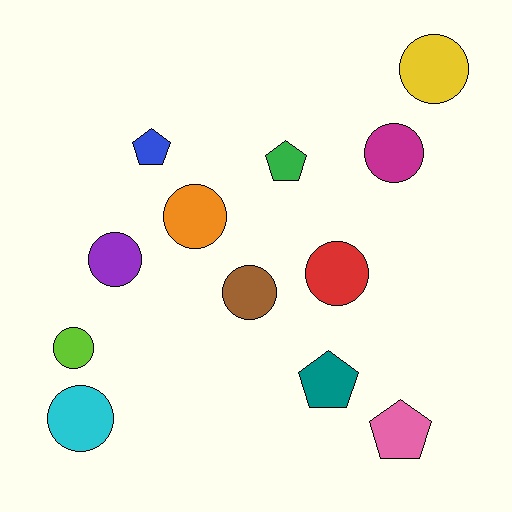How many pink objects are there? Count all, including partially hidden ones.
There is 1 pink object.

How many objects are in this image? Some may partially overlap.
There are 12 objects.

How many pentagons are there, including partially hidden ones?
There are 4 pentagons.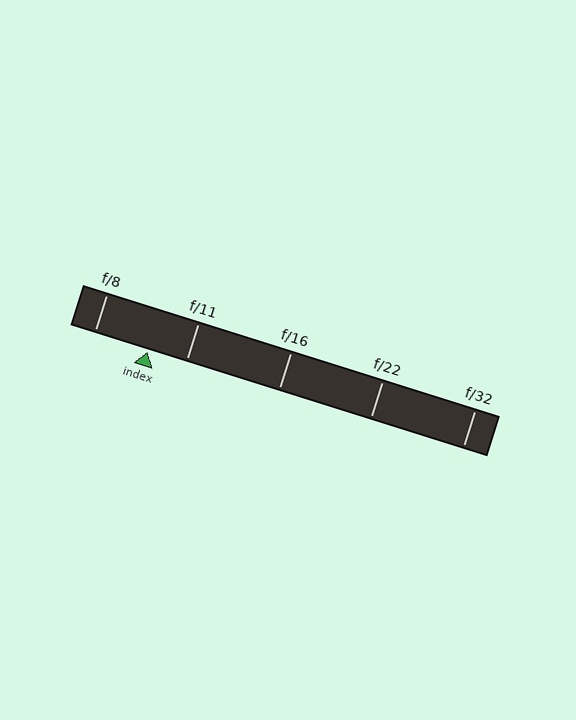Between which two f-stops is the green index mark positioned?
The index mark is between f/8 and f/11.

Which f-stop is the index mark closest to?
The index mark is closest to f/11.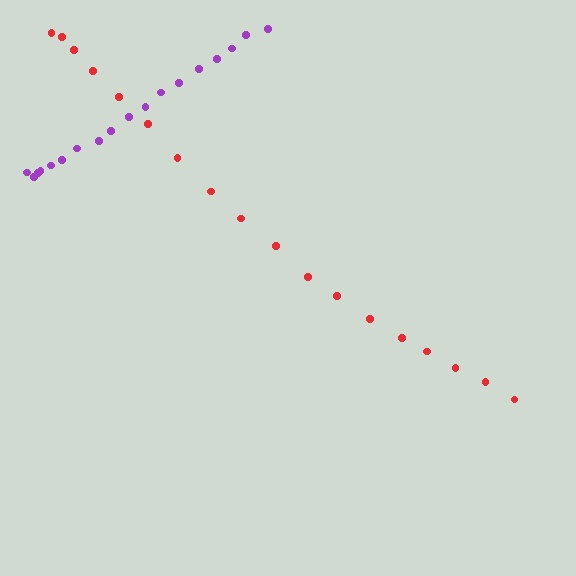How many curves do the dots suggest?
There are 2 distinct paths.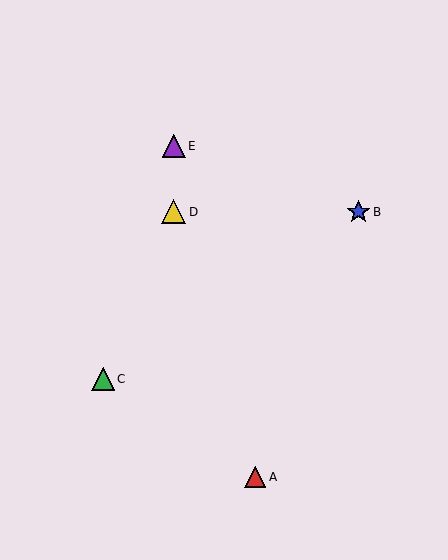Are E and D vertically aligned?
Yes, both are at x≈174.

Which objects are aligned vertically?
Objects D, E are aligned vertically.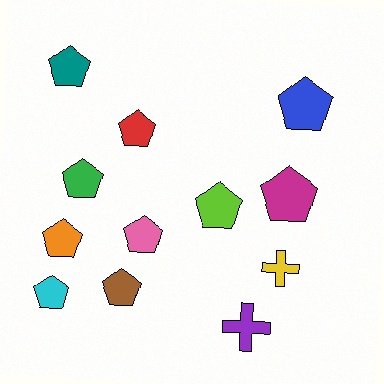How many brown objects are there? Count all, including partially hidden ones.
There is 1 brown object.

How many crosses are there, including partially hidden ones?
There are 2 crosses.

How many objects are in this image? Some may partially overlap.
There are 12 objects.